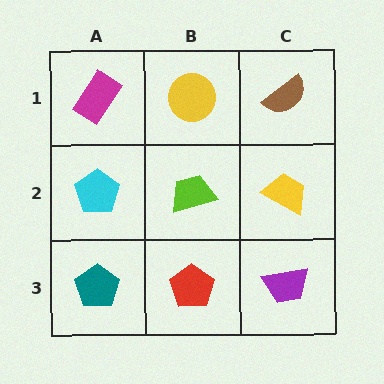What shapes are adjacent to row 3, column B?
A lime trapezoid (row 2, column B), a teal pentagon (row 3, column A), a purple trapezoid (row 3, column C).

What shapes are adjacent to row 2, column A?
A magenta rectangle (row 1, column A), a teal pentagon (row 3, column A), a lime trapezoid (row 2, column B).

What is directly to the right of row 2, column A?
A lime trapezoid.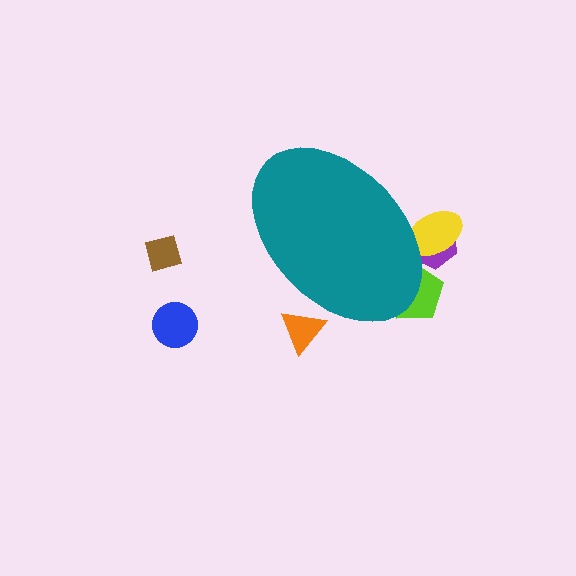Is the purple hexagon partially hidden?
Yes, the purple hexagon is partially hidden behind the teal ellipse.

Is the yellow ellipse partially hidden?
Yes, the yellow ellipse is partially hidden behind the teal ellipse.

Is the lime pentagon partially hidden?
Yes, the lime pentagon is partially hidden behind the teal ellipse.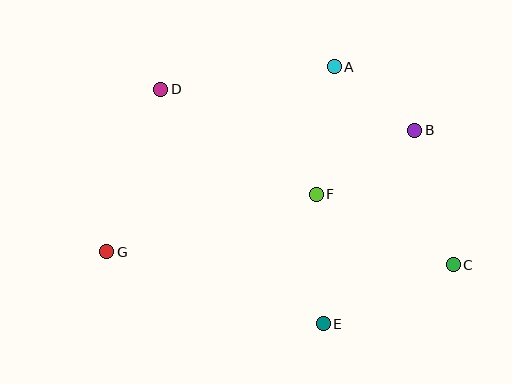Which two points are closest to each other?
Points A and B are closest to each other.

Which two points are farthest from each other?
Points C and G are farthest from each other.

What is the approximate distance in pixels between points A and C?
The distance between A and C is approximately 231 pixels.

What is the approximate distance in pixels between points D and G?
The distance between D and G is approximately 171 pixels.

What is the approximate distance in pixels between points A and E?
The distance between A and E is approximately 257 pixels.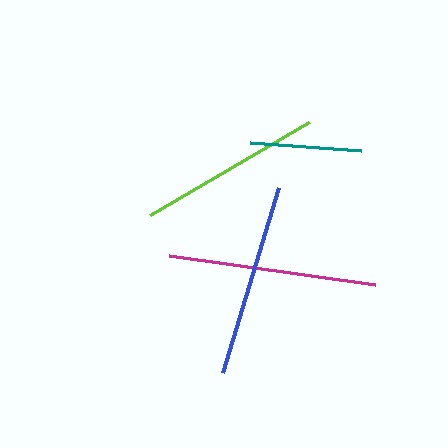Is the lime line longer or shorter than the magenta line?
The magenta line is longer than the lime line.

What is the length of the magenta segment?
The magenta segment is approximately 208 pixels long.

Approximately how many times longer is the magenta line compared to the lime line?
The magenta line is approximately 1.1 times the length of the lime line.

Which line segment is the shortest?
The teal line is the shortest at approximately 111 pixels.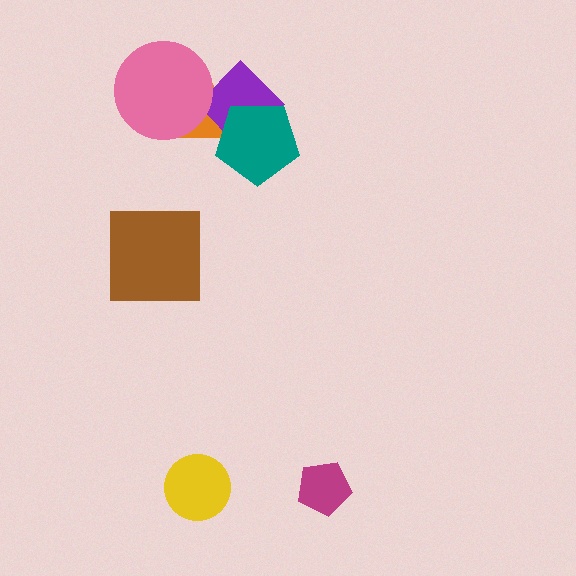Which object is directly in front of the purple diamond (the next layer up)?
The pink circle is directly in front of the purple diamond.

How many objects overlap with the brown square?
0 objects overlap with the brown square.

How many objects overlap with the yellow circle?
0 objects overlap with the yellow circle.